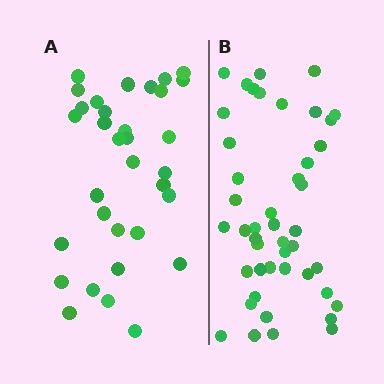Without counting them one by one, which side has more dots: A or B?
Region B (the right region) has more dots.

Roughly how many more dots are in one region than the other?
Region B has roughly 12 or so more dots than region A.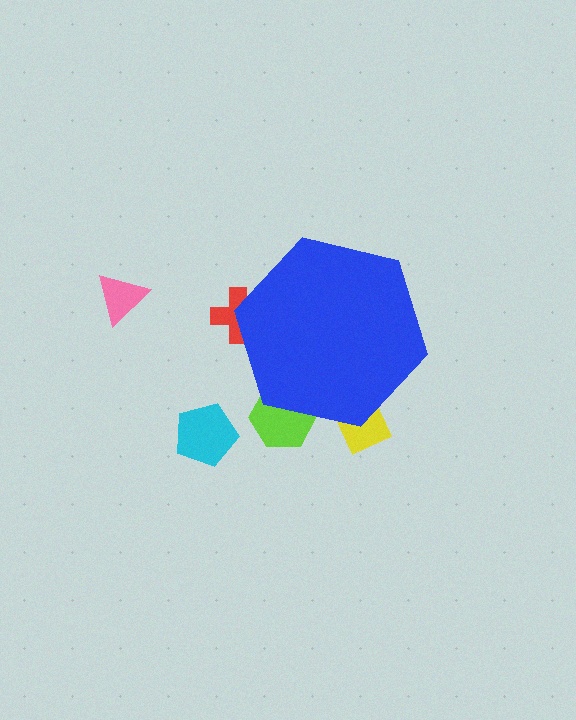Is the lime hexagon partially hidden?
Yes, the lime hexagon is partially hidden behind the blue hexagon.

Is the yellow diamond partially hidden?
Yes, the yellow diamond is partially hidden behind the blue hexagon.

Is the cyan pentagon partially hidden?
No, the cyan pentagon is fully visible.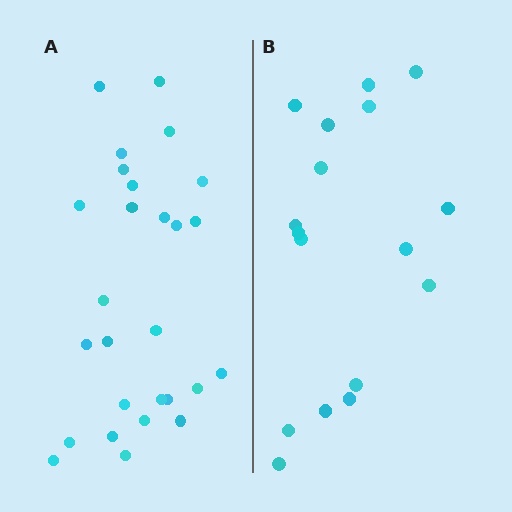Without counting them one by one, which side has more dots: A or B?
Region A (the left region) has more dots.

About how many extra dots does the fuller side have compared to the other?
Region A has roughly 10 or so more dots than region B.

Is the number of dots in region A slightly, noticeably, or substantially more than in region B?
Region A has substantially more. The ratio is roughly 1.6 to 1.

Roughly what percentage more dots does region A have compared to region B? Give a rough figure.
About 60% more.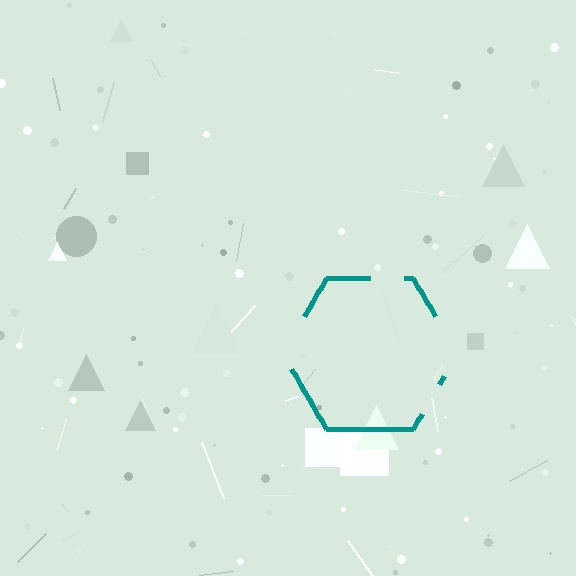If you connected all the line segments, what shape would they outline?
They would outline a hexagon.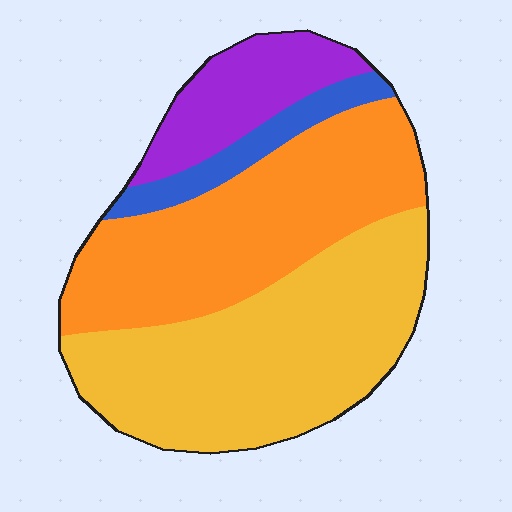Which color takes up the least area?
Blue, at roughly 10%.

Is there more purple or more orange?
Orange.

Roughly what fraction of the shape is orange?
Orange takes up about three eighths (3/8) of the shape.